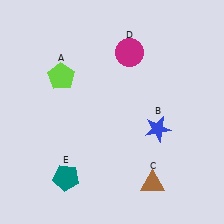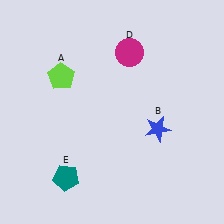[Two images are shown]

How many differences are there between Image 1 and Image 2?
There is 1 difference between the two images.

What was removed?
The brown triangle (C) was removed in Image 2.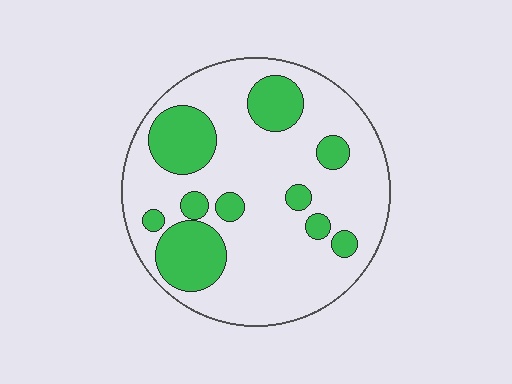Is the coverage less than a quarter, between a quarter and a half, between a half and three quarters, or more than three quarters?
Between a quarter and a half.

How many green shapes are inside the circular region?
10.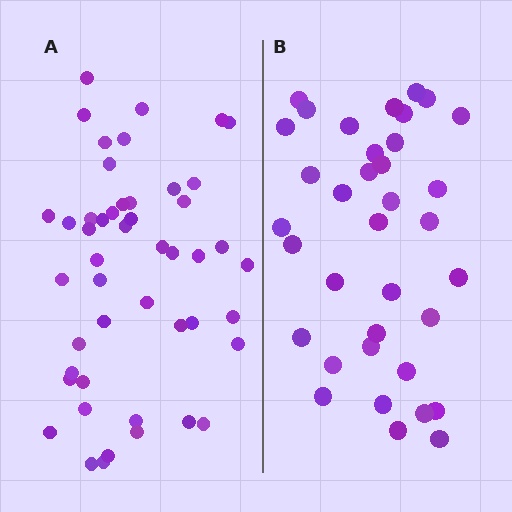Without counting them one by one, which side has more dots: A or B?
Region A (the left region) has more dots.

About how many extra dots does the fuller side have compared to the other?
Region A has roughly 12 or so more dots than region B.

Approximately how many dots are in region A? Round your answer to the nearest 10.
About 50 dots. (The exact count is 48, which rounds to 50.)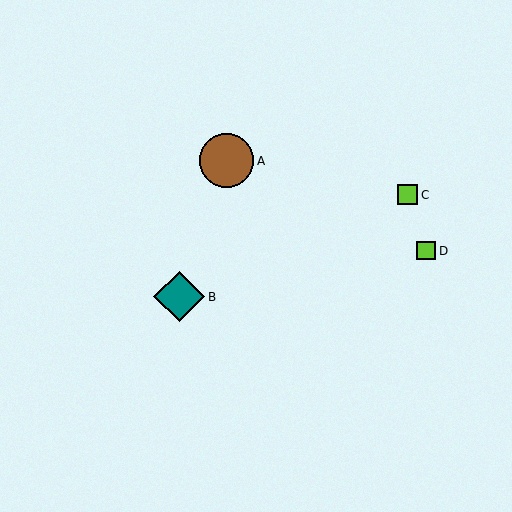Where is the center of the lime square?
The center of the lime square is at (408, 195).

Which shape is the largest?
The brown circle (labeled A) is the largest.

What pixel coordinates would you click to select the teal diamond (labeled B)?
Click at (179, 297) to select the teal diamond B.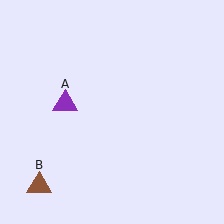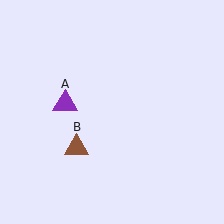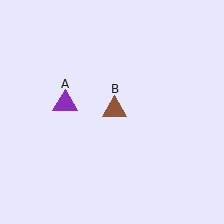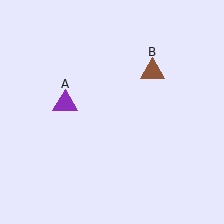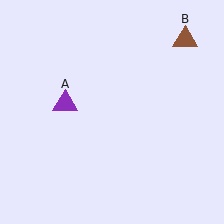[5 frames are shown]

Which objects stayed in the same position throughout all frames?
Purple triangle (object A) remained stationary.